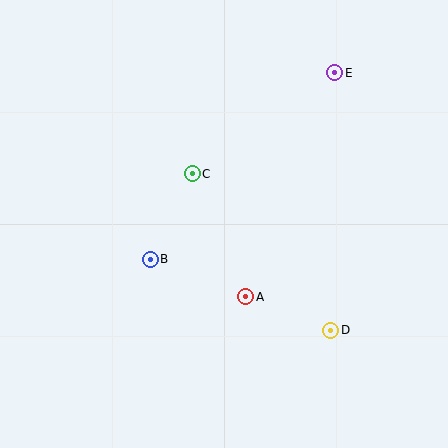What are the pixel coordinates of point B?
Point B is at (150, 259).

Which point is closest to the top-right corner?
Point E is closest to the top-right corner.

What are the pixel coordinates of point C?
Point C is at (192, 174).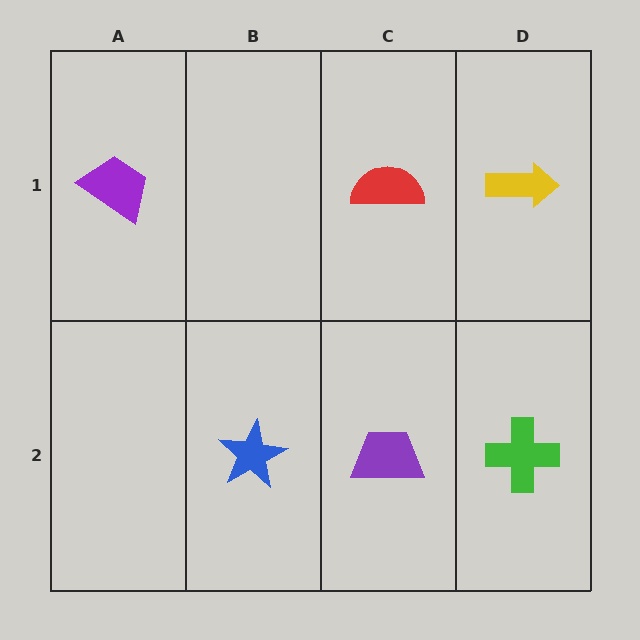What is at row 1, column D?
A yellow arrow.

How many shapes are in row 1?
3 shapes.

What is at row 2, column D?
A green cross.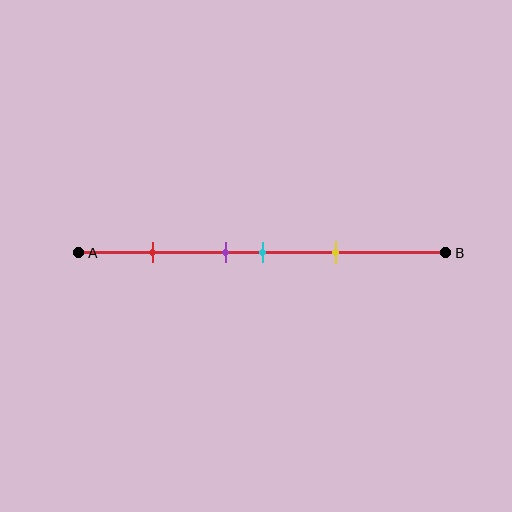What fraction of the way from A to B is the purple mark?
The purple mark is approximately 40% (0.4) of the way from A to B.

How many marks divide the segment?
There are 4 marks dividing the segment.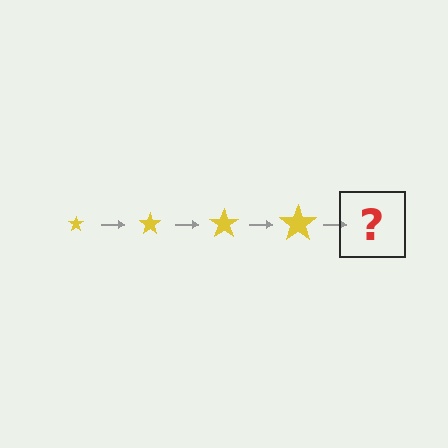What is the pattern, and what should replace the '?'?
The pattern is that the star gets progressively larger each step. The '?' should be a yellow star, larger than the previous one.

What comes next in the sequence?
The next element should be a yellow star, larger than the previous one.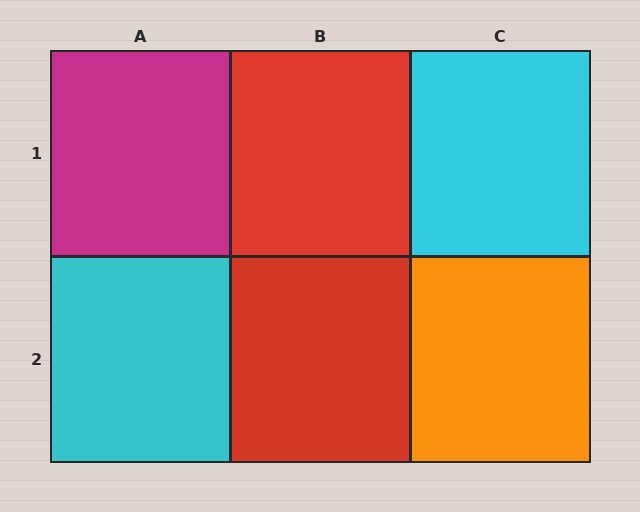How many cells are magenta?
1 cell is magenta.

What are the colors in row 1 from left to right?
Magenta, red, cyan.